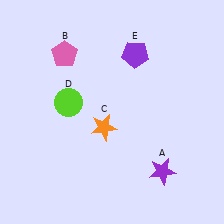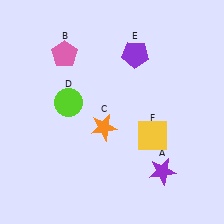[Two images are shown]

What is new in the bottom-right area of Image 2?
A yellow square (F) was added in the bottom-right area of Image 2.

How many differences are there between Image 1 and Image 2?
There is 1 difference between the two images.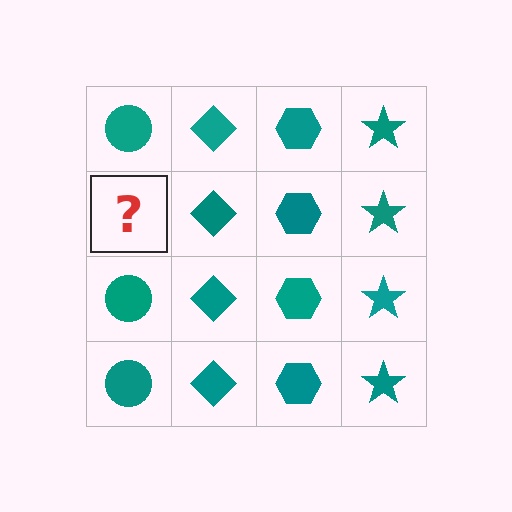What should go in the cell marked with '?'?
The missing cell should contain a teal circle.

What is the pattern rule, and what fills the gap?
The rule is that each column has a consistent shape. The gap should be filled with a teal circle.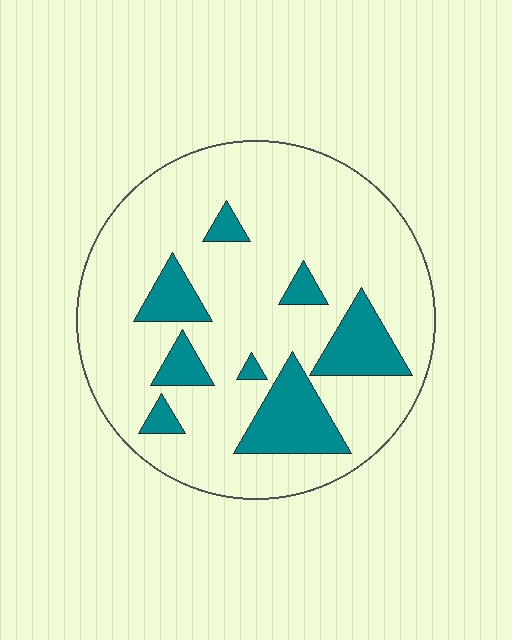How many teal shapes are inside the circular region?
8.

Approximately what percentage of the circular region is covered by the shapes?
Approximately 20%.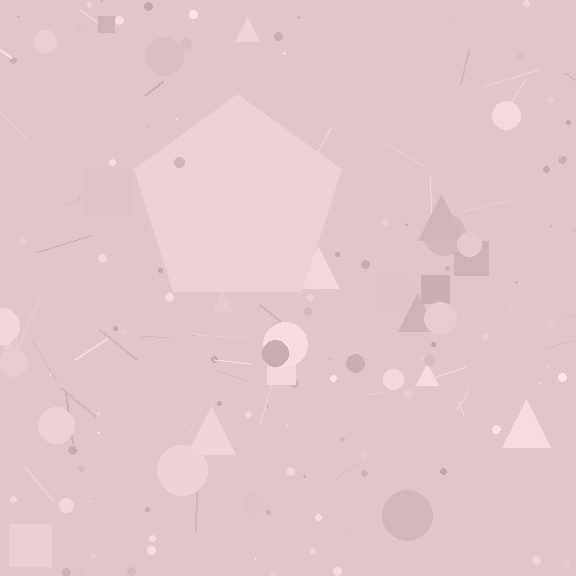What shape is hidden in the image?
A pentagon is hidden in the image.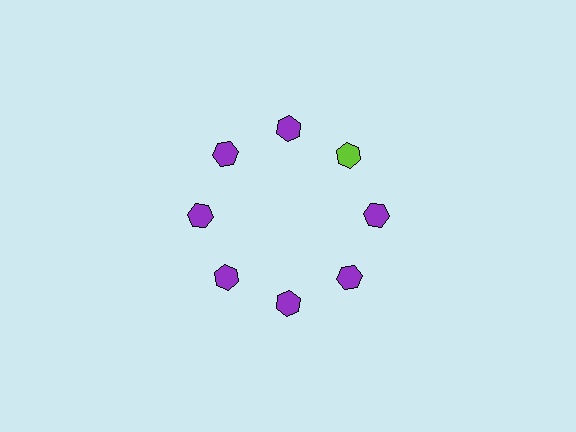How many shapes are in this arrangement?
There are 8 shapes arranged in a ring pattern.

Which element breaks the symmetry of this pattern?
The lime hexagon at roughly the 2 o'clock position breaks the symmetry. All other shapes are purple hexagons.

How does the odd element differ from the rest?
It has a different color: lime instead of purple.